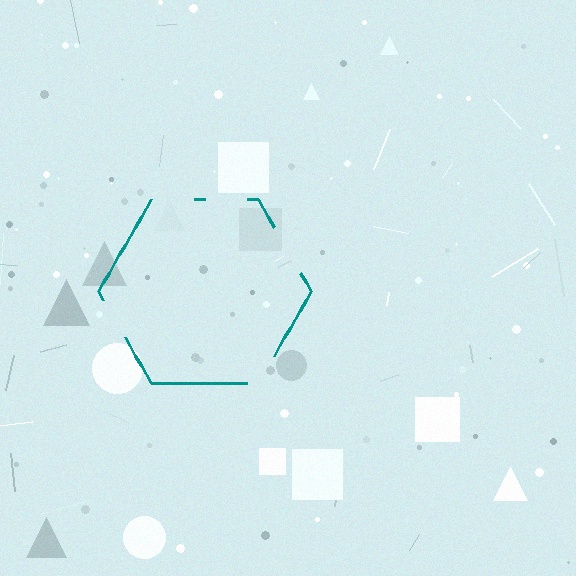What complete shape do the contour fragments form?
The contour fragments form a hexagon.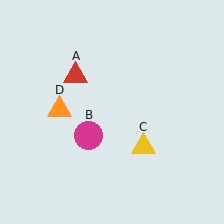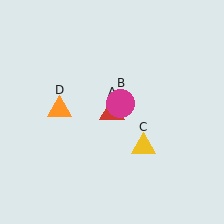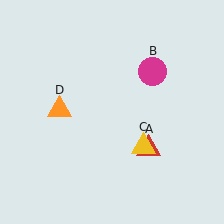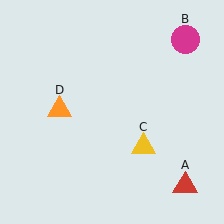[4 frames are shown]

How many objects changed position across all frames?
2 objects changed position: red triangle (object A), magenta circle (object B).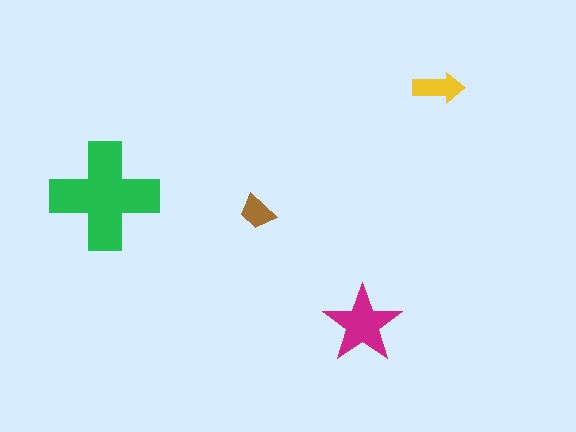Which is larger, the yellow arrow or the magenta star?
The magenta star.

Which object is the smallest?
The brown trapezoid.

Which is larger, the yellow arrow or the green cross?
The green cross.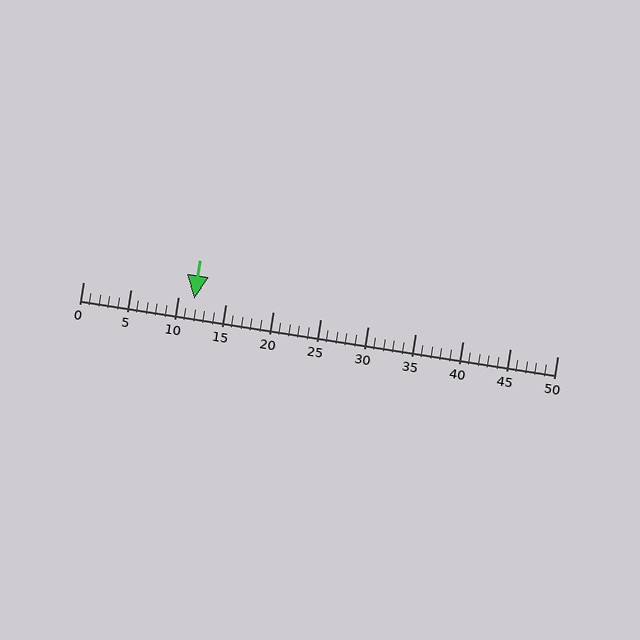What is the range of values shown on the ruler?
The ruler shows values from 0 to 50.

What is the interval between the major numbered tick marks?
The major tick marks are spaced 5 units apart.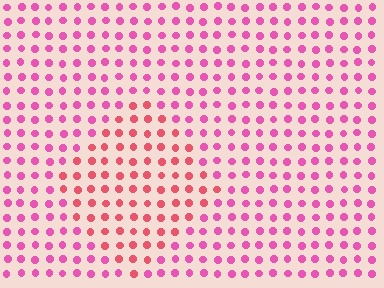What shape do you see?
I see a diamond.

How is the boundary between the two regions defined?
The boundary is defined purely by a slight shift in hue (about 29 degrees). Spacing, size, and orientation are identical on both sides.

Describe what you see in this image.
The image is filled with small pink elements in a uniform arrangement. A diamond-shaped region is visible where the elements are tinted to a slightly different hue, forming a subtle color boundary.